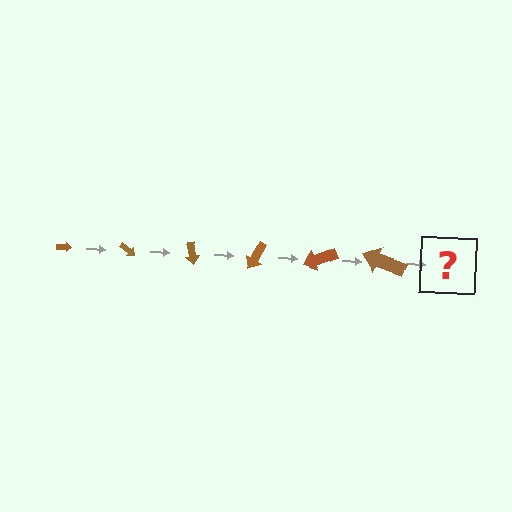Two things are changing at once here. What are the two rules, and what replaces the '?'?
The two rules are that the arrow grows larger each step and it rotates 40 degrees each step. The '?' should be an arrow, larger than the previous one and rotated 240 degrees from the start.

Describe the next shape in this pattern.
It should be an arrow, larger than the previous one and rotated 240 degrees from the start.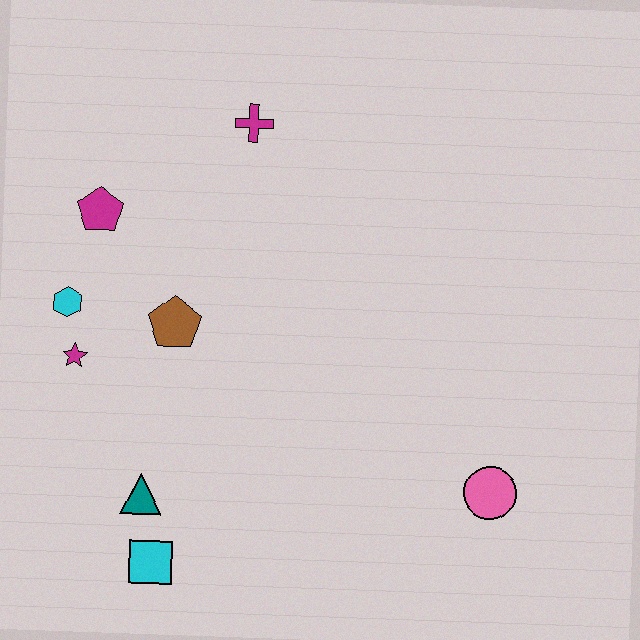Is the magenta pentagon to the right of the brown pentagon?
No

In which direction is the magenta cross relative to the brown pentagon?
The magenta cross is above the brown pentagon.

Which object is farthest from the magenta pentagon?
The pink circle is farthest from the magenta pentagon.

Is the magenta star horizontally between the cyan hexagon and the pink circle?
Yes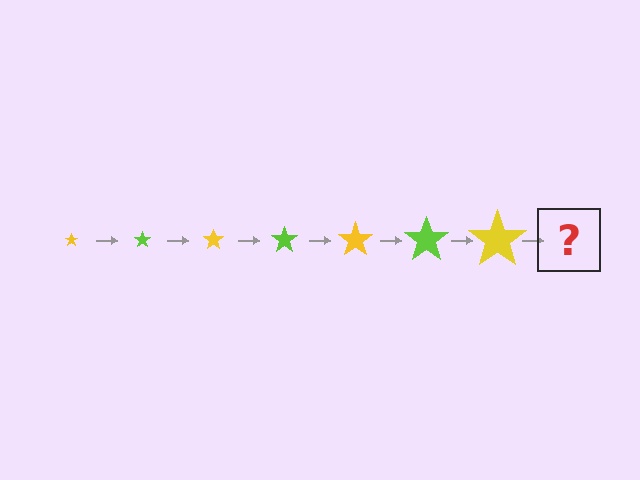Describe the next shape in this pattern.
It should be a lime star, larger than the previous one.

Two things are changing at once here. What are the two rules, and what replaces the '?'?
The two rules are that the star grows larger each step and the color cycles through yellow and lime. The '?' should be a lime star, larger than the previous one.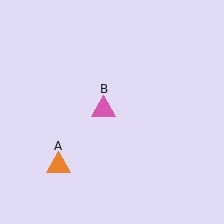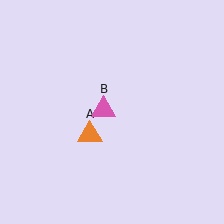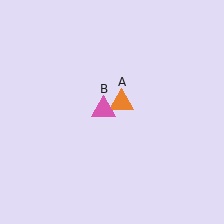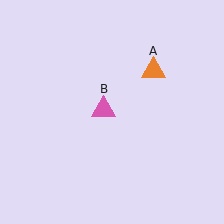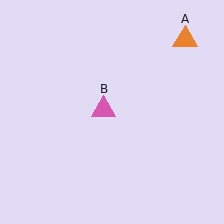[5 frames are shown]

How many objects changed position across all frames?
1 object changed position: orange triangle (object A).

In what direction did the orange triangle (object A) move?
The orange triangle (object A) moved up and to the right.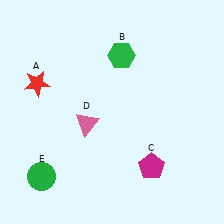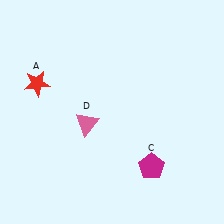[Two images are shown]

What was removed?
The green circle (E), the green hexagon (B) were removed in Image 2.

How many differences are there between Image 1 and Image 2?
There are 2 differences between the two images.